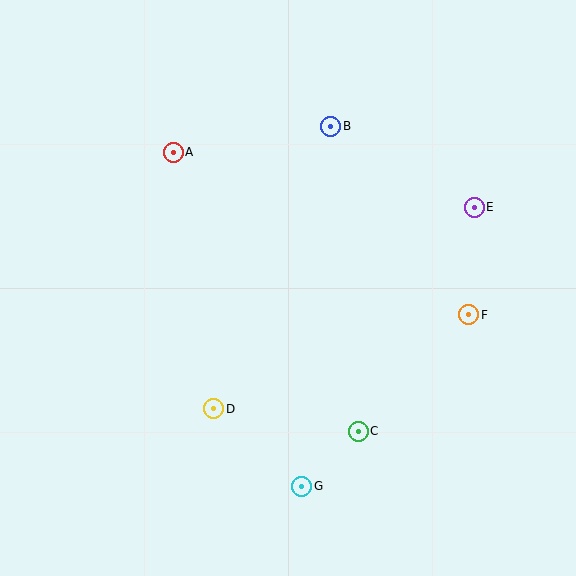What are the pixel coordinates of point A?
Point A is at (173, 152).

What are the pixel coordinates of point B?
Point B is at (331, 126).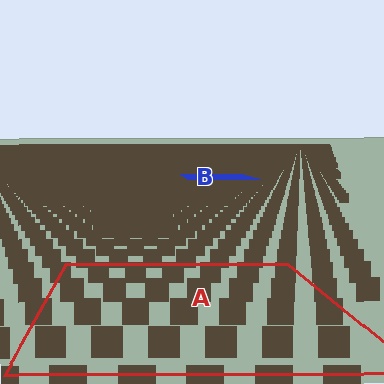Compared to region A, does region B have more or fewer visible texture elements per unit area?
Region B has more texture elements per unit area — they are packed more densely because it is farther away.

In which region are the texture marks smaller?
The texture marks are smaller in region B, because it is farther away.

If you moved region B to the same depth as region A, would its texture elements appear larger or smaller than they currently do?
They would appear larger. At a closer depth, the same texture elements are projected at a bigger on-screen size.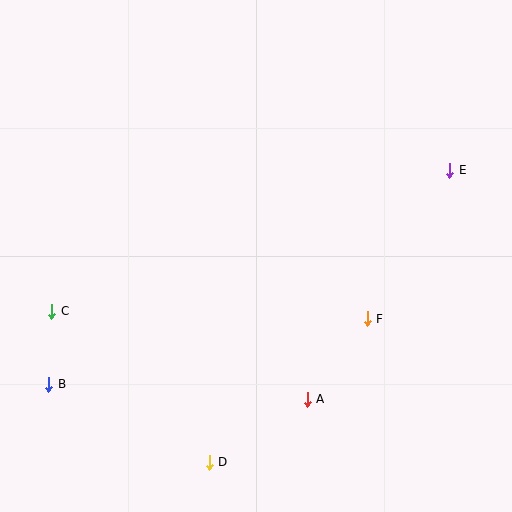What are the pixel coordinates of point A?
Point A is at (307, 399).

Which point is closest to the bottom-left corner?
Point B is closest to the bottom-left corner.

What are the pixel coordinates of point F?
Point F is at (367, 319).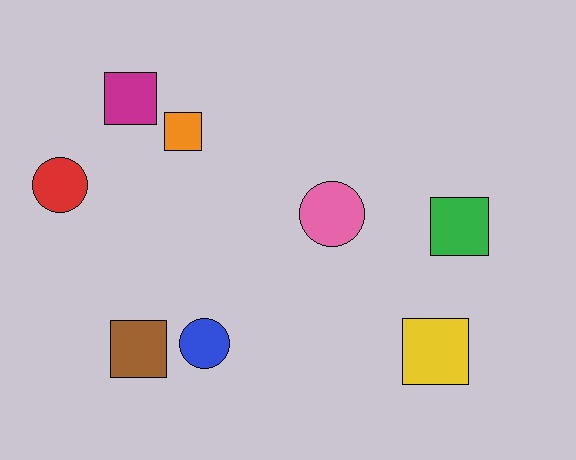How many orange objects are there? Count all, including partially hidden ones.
There is 1 orange object.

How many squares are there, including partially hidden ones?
There are 5 squares.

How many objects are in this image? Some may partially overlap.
There are 8 objects.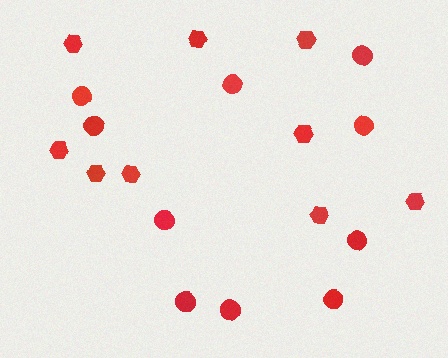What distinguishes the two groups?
There are 2 groups: one group of circles (10) and one group of hexagons (9).